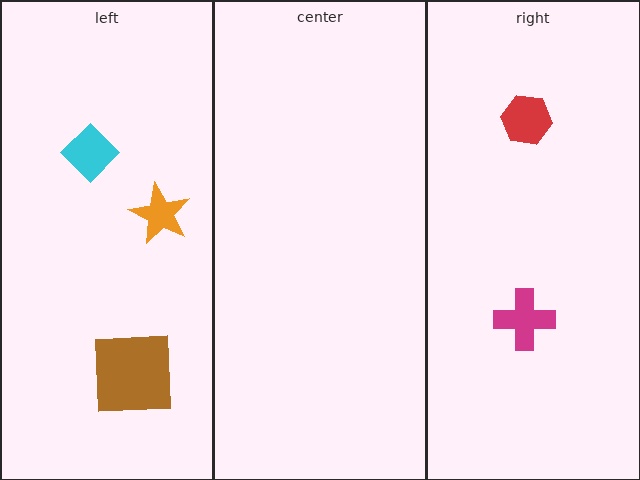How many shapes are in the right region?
2.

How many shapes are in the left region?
3.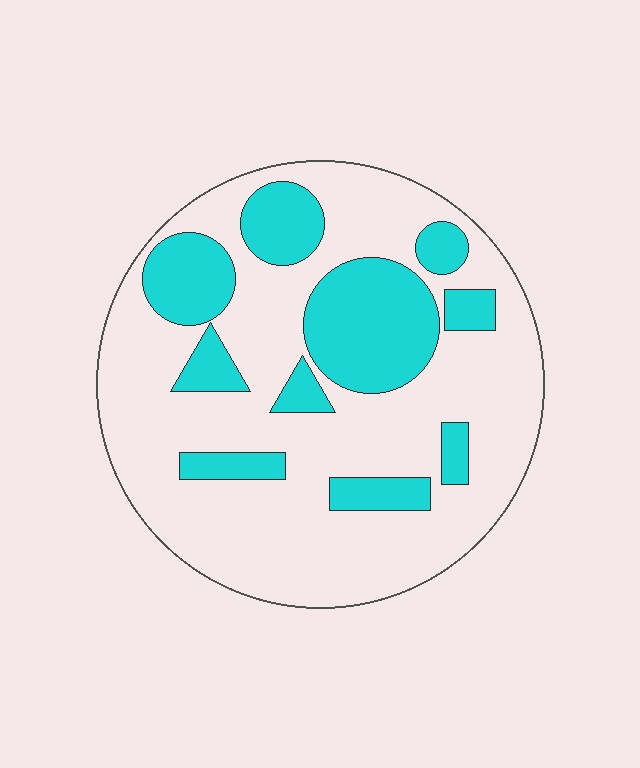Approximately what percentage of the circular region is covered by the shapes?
Approximately 30%.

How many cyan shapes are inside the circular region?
10.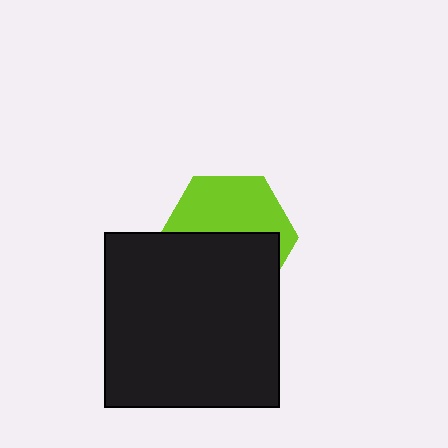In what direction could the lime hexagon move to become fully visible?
The lime hexagon could move up. That would shift it out from behind the black square entirely.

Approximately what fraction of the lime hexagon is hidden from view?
Roughly 52% of the lime hexagon is hidden behind the black square.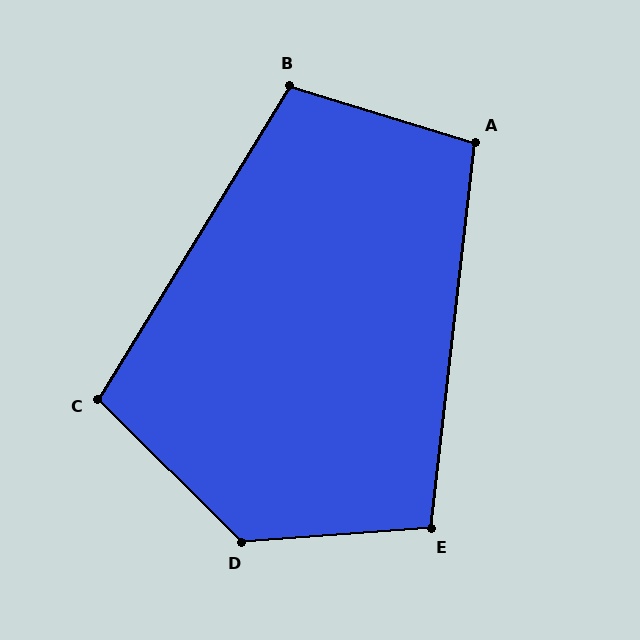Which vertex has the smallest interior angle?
A, at approximately 100 degrees.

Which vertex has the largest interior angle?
D, at approximately 131 degrees.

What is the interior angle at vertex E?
Approximately 101 degrees (obtuse).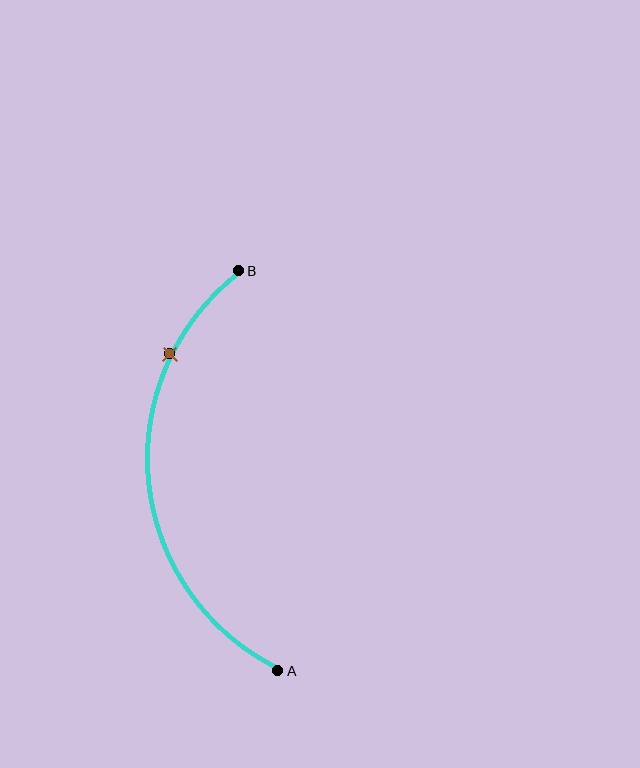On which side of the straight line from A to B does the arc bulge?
The arc bulges to the left of the straight line connecting A and B.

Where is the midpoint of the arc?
The arc midpoint is the point on the curve farthest from the straight line joining A and B. It sits to the left of that line.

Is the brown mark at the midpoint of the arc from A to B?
No. The brown mark lies on the arc but is closer to endpoint B. The arc midpoint would be at the point on the curve equidistant along the arc from both A and B.